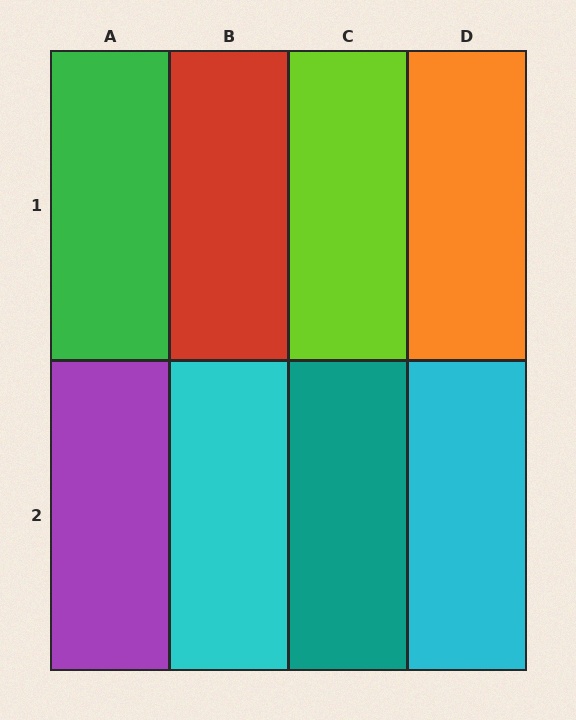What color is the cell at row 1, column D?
Orange.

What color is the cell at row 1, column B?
Red.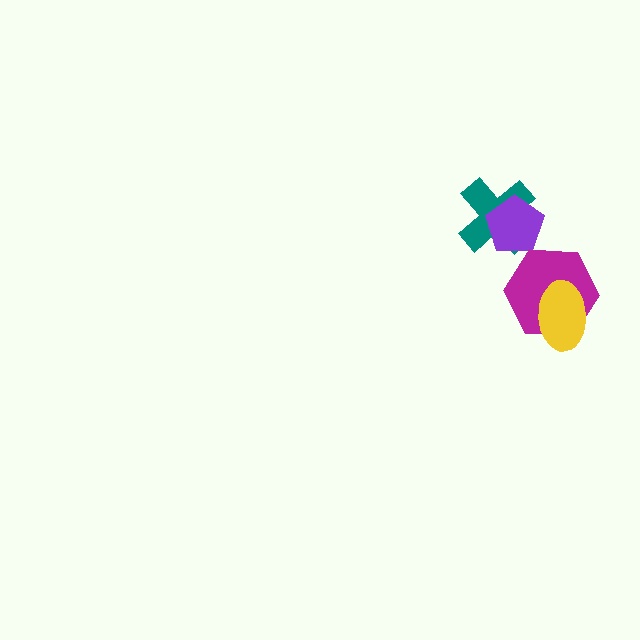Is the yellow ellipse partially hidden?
No, no other shape covers it.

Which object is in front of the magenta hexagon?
The yellow ellipse is in front of the magenta hexagon.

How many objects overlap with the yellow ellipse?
1 object overlaps with the yellow ellipse.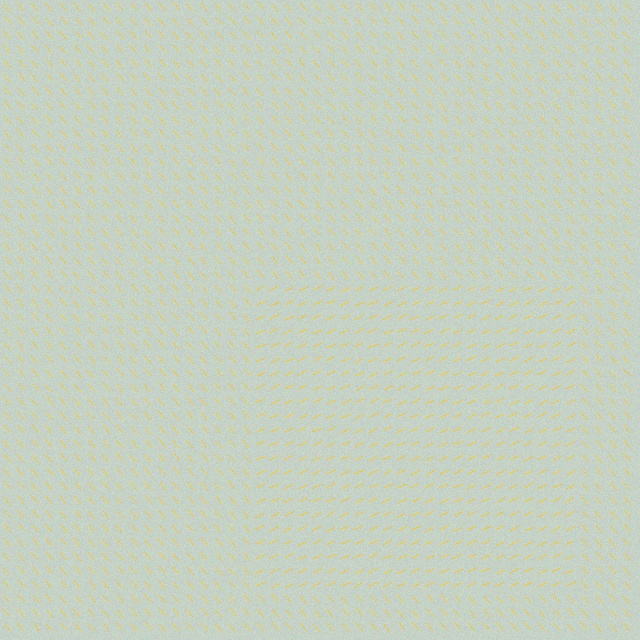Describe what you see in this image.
The image is filled with small yellow line segments. A rectangle region in the image has lines oriented differently from the surrounding lines, creating a visible texture boundary.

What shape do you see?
I see a rectangle.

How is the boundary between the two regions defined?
The boundary is defined purely by a change in line orientation (approximately 74 degrees difference). All lines are the same color and thickness.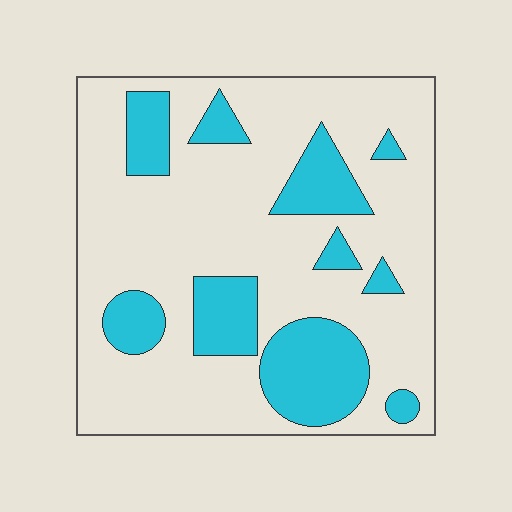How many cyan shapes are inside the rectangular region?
10.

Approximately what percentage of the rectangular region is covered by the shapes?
Approximately 25%.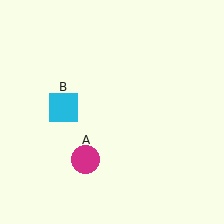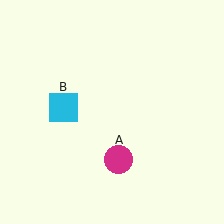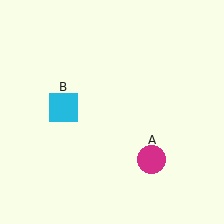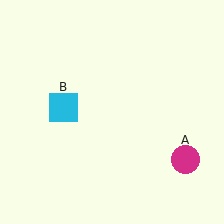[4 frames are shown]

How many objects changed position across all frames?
1 object changed position: magenta circle (object A).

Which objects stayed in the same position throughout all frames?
Cyan square (object B) remained stationary.